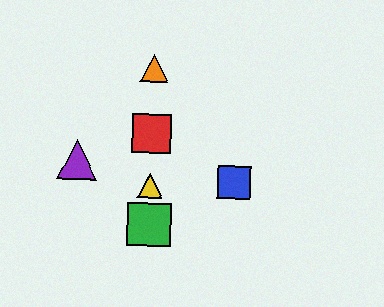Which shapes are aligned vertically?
The red square, the green square, the yellow triangle, the orange triangle are aligned vertically.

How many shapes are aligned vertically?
4 shapes (the red square, the green square, the yellow triangle, the orange triangle) are aligned vertically.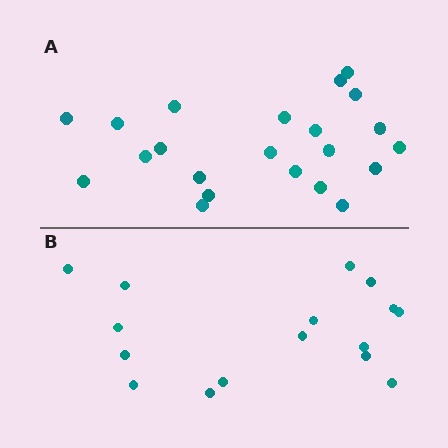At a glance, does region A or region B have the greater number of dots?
Region A (the top region) has more dots.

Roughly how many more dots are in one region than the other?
Region A has about 6 more dots than region B.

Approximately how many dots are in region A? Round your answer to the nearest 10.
About 20 dots. (The exact count is 22, which rounds to 20.)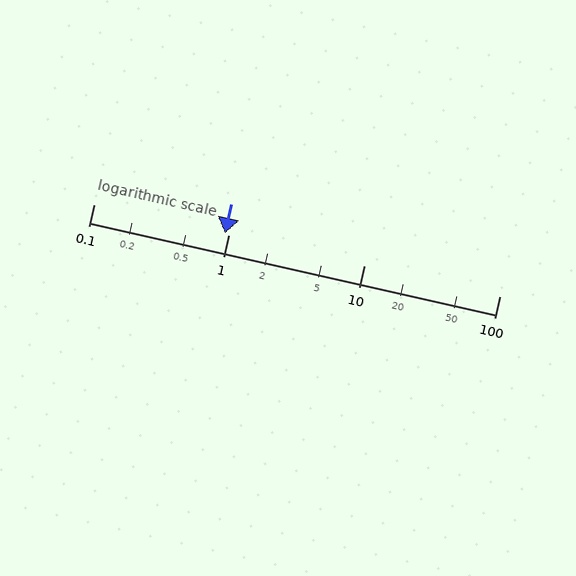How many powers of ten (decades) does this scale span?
The scale spans 3 decades, from 0.1 to 100.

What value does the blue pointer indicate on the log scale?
The pointer indicates approximately 0.94.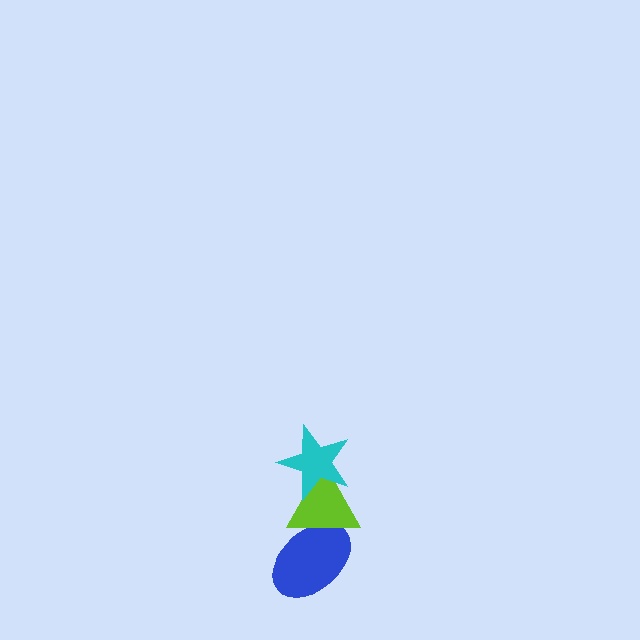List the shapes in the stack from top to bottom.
From top to bottom: the cyan star, the lime triangle, the blue ellipse.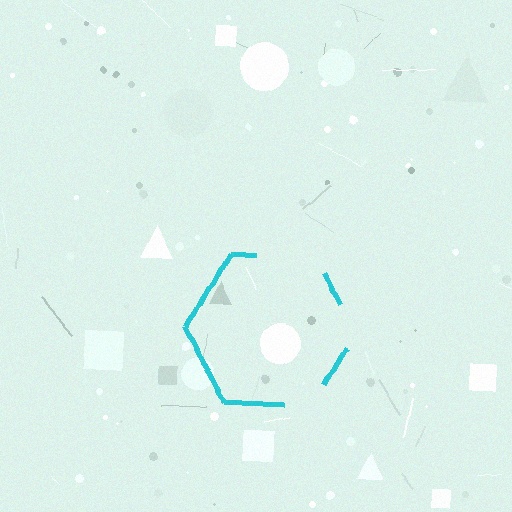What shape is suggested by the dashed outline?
The dashed outline suggests a hexagon.